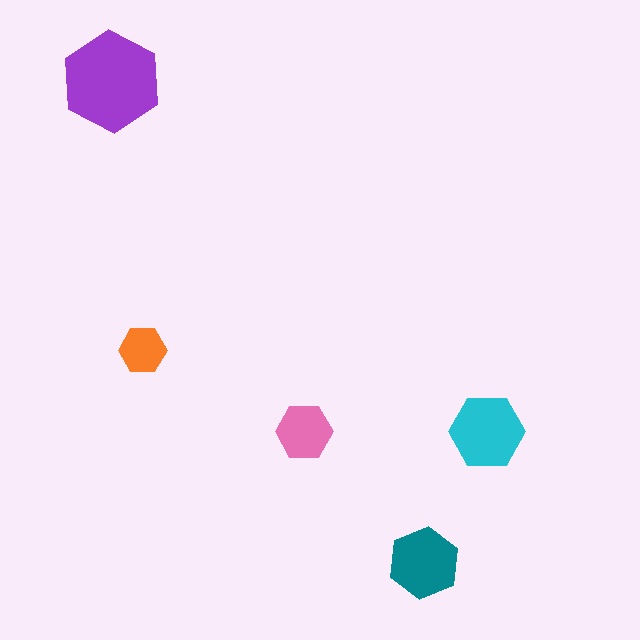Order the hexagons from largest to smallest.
the purple one, the cyan one, the teal one, the pink one, the orange one.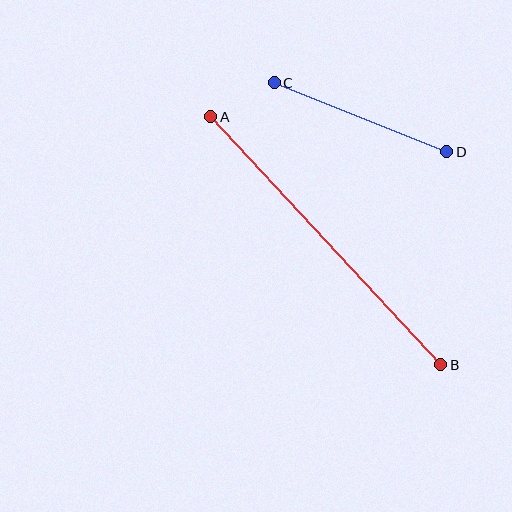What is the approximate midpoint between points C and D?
The midpoint is at approximately (361, 117) pixels.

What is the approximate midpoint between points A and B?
The midpoint is at approximately (326, 241) pixels.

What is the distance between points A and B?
The distance is approximately 338 pixels.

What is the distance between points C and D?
The distance is approximately 186 pixels.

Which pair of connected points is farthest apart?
Points A and B are farthest apart.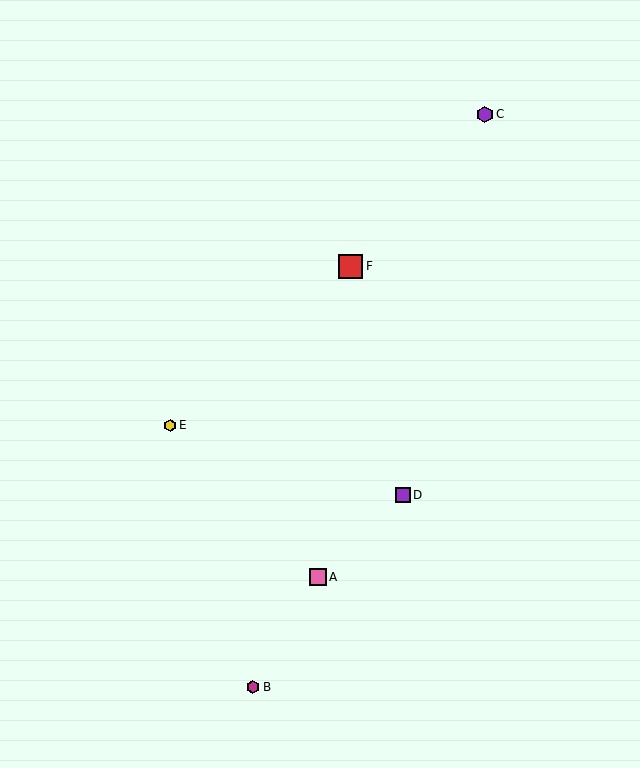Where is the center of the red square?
The center of the red square is at (351, 266).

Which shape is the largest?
The red square (labeled F) is the largest.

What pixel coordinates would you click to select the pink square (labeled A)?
Click at (318, 577) to select the pink square A.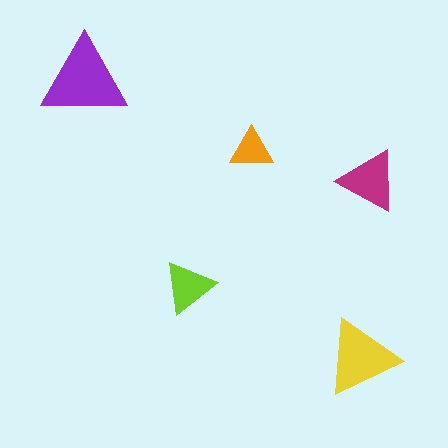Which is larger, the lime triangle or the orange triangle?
The lime one.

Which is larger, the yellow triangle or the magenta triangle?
The yellow one.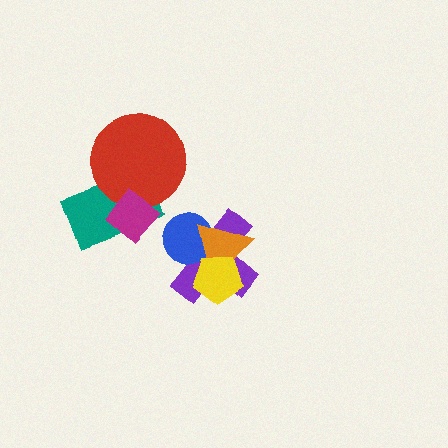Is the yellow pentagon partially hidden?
No, no other shape covers it.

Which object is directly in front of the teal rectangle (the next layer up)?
The red circle is directly in front of the teal rectangle.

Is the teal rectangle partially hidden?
Yes, it is partially covered by another shape.